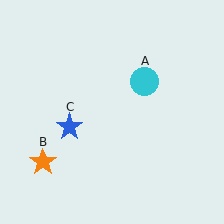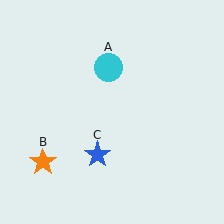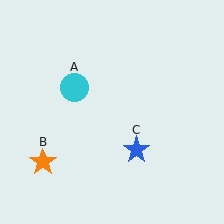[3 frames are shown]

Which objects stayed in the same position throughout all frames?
Orange star (object B) remained stationary.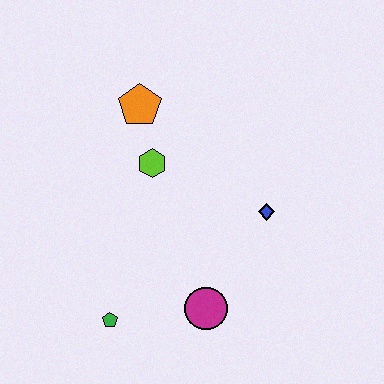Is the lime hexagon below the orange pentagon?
Yes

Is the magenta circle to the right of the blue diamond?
No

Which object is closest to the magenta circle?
The green pentagon is closest to the magenta circle.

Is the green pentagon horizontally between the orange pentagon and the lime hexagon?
No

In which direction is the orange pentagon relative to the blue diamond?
The orange pentagon is to the left of the blue diamond.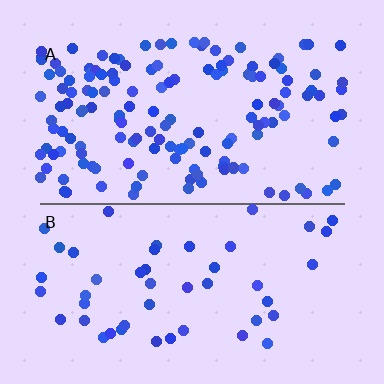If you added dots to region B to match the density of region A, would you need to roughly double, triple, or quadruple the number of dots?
Approximately triple.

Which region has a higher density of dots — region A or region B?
A (the top).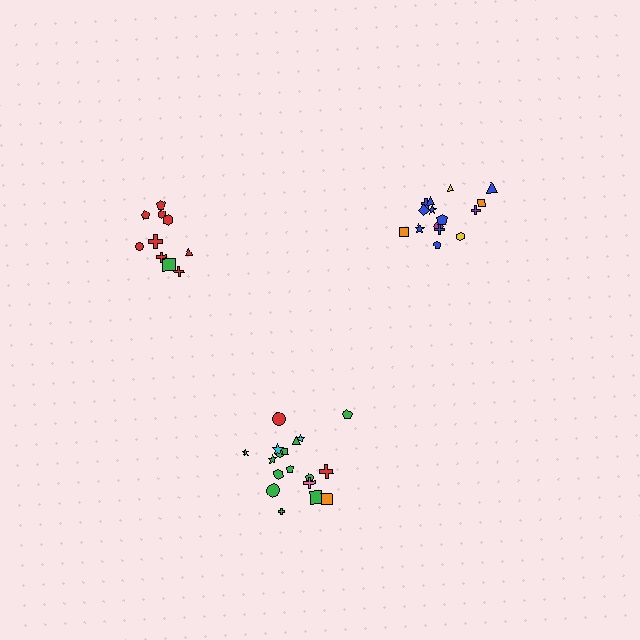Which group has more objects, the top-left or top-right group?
The top-right group.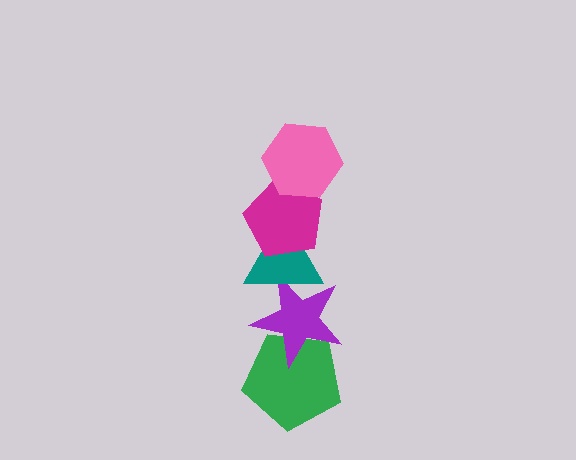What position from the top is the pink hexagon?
The pink hexagon is 1st from the top.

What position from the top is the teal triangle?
The teal triangle is 3rd from the top.